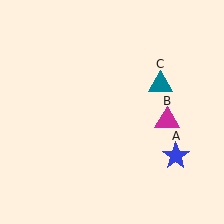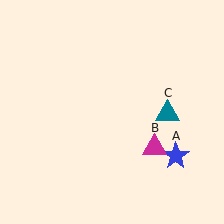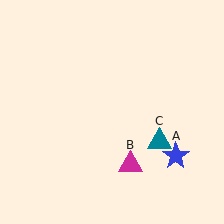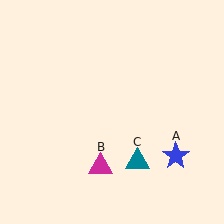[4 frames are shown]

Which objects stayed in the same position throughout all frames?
Blue star (object A) remained stationary.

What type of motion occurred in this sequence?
The magenta triangle (object B), teal triangle (object C) rotated clockwise around the center of the scene.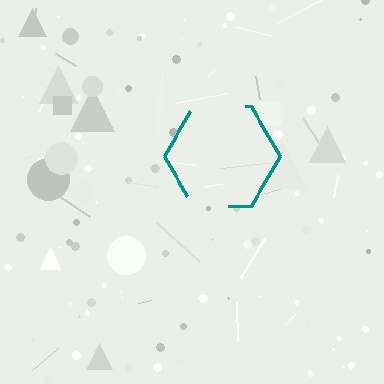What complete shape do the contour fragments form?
The contour fragments form a hexagon.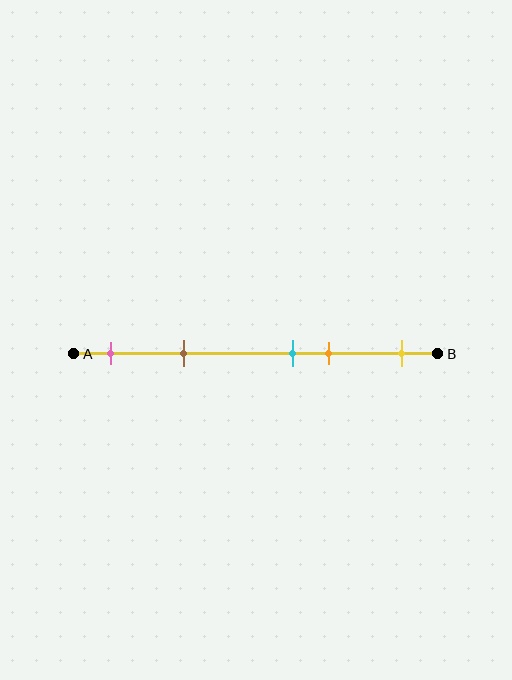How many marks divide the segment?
There are 5 marks dividing the segment.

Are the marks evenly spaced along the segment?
No, the marks are not evenly spaced.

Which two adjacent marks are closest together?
The cyan and orange marks are the closest adjacent pair.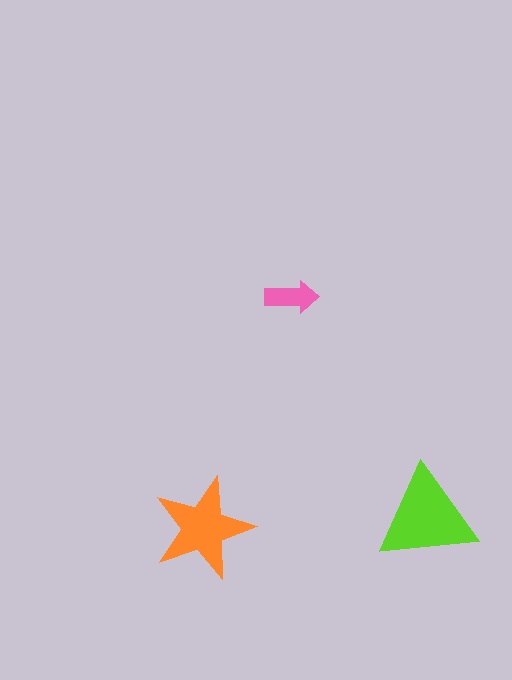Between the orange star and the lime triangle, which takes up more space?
The lime triangle.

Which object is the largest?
The lime triangle.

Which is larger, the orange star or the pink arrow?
The orange star.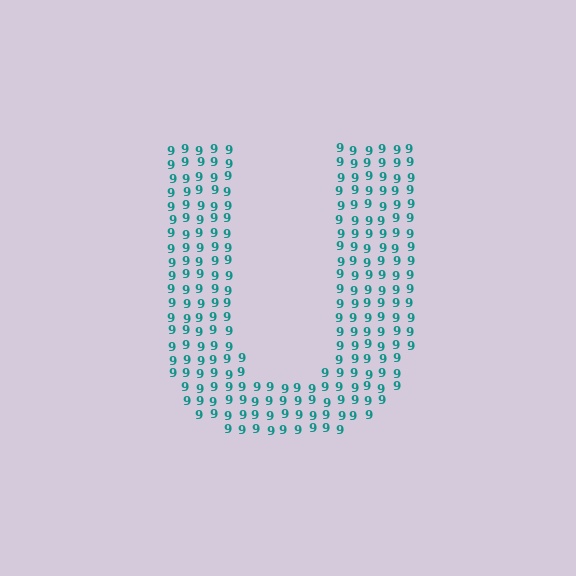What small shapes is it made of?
It is made of small digit 9's.